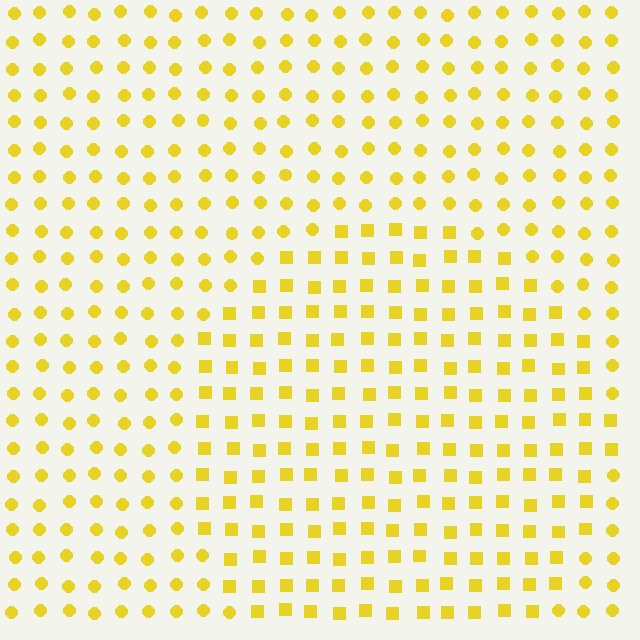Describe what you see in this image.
The image is filled with small yellow elements arranged in a uniform grid. A circle-shaped region contains squares, while the surrounding area contains circles. The boundary is defined purely by the change in element shape.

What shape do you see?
I see a circle.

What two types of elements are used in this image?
The image uses squares inside the circle region and circles outside it.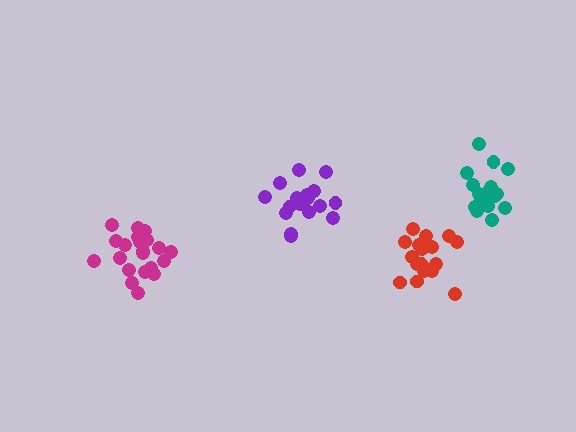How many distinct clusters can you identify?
There are 4 distinct clusters.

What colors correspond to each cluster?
The clusters are colored: magenta, teal, purple, red.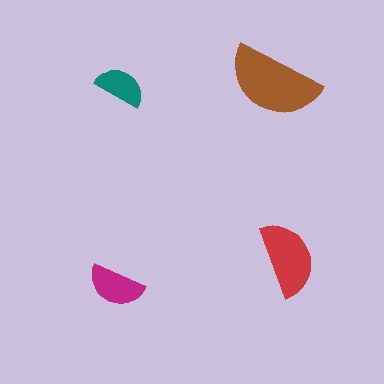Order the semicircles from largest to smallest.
the brown one, the red one, the magenta one, the teal one.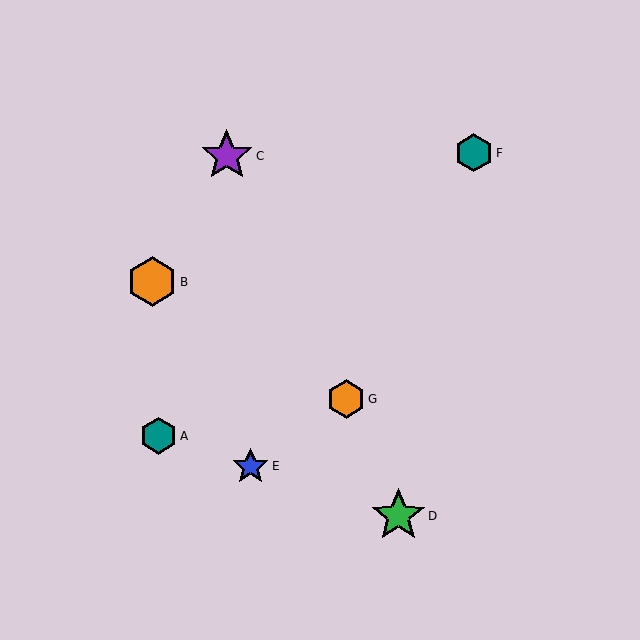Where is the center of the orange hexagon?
The center of the orange hexagon is at (346, 399).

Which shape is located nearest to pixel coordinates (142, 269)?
The orange hexagon (labeled B) at (152, 282) is nearest to that location.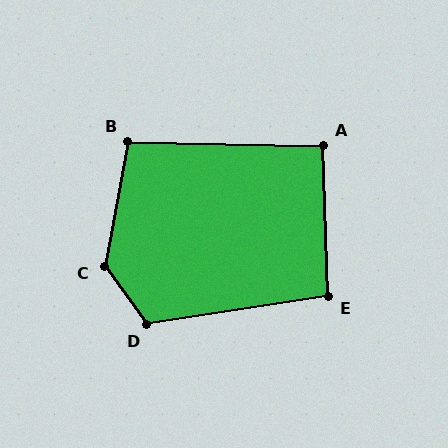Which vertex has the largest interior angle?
C, at approximately 134 degrees.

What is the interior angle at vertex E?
Approximately 97 degrees (obtuse).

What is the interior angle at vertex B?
Approximately 99 degrees (obtuse).